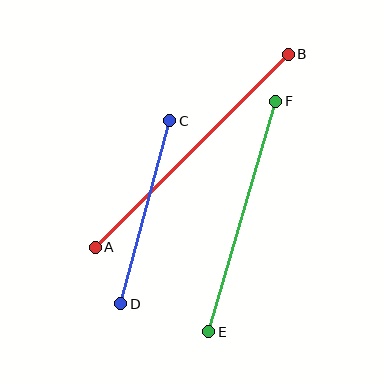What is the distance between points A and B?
The distance is approximately 273 pixels.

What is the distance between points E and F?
The distance is approximately 240 pixels.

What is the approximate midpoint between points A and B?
The midpoint is at approximately (192, 151) pixels.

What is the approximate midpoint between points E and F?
The midpoint is at approximately (242, 217) pixels.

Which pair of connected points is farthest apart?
Points A and B are farthest apart.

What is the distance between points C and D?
The distance is approximately 189 pixels.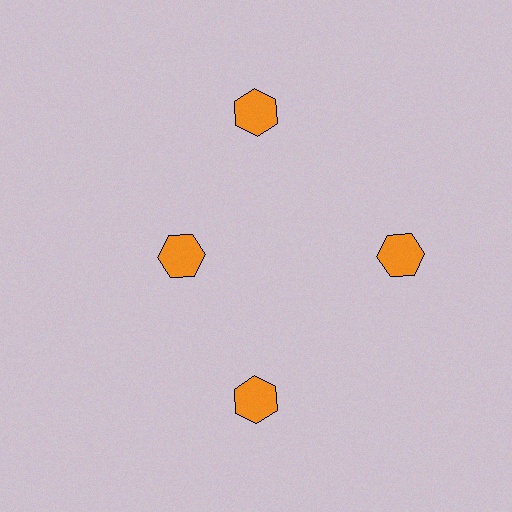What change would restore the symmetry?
The symmetry would be restored by moving it outward, back onto the ring so that all 4 hexagons sit at equal angles and equal distance from the center.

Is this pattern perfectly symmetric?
No. The 4 orange hexagons are arranged in a ring, but one element near the 9 o'clock position is pulled inward toward the center, breaking the 4-fold rotational symmetry.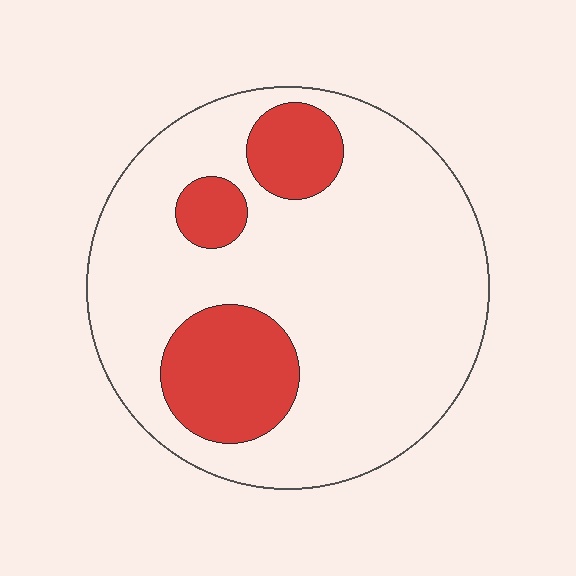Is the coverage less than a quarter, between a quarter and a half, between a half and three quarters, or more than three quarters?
Less than a quarter.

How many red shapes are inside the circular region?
3.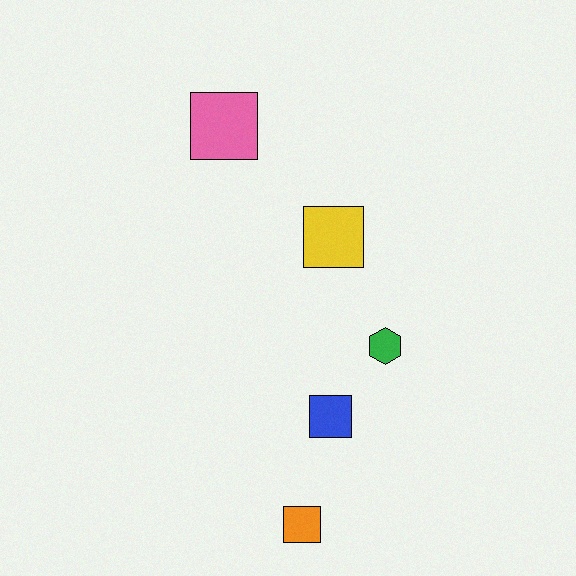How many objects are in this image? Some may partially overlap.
There are 5 objects.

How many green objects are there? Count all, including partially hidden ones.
There is 1 green object.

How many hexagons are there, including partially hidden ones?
There is 1 hexagon.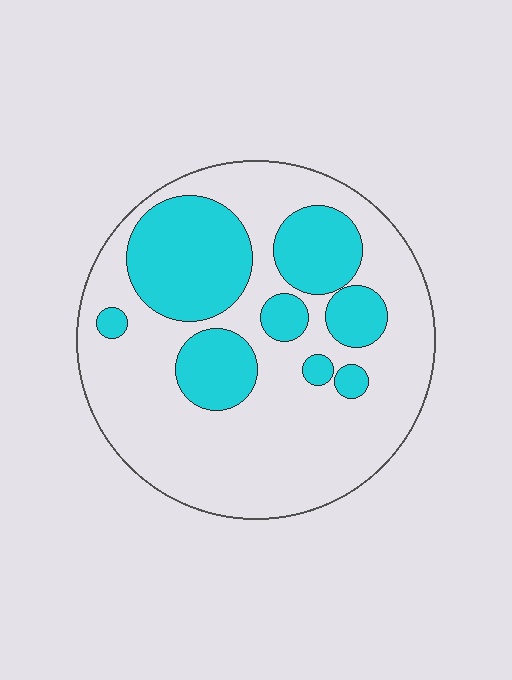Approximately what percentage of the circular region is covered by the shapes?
Approximately 30%.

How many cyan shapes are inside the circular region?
8.